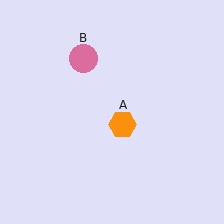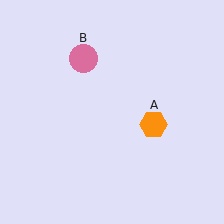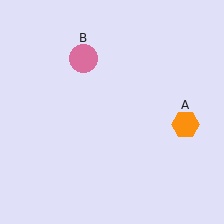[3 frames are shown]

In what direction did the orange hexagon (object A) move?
The orange hexagon (object A) moved right.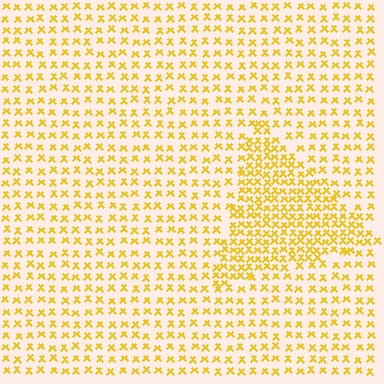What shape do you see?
I see a triangle.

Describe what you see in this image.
The image contains small yellow elements arranged at two different densities. A triangle-shaped region is visible where the elements are more densely packed than the surrounding area.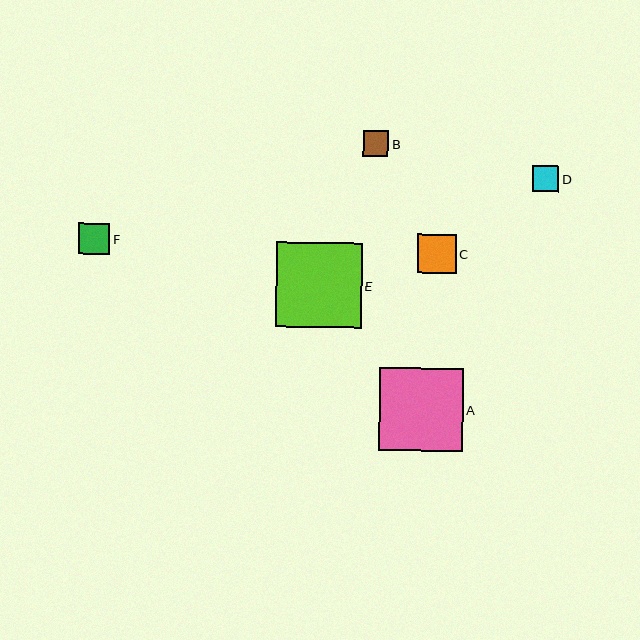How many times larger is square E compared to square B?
Square E is approximately 3.4 times the size of square B.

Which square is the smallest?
Square B is the smallest with a size of approximately 25 pixels.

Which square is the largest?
Square E is the largest with a size of approximately 85 pixels.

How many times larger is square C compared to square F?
Square C is approximately 1.2 times the size of square F.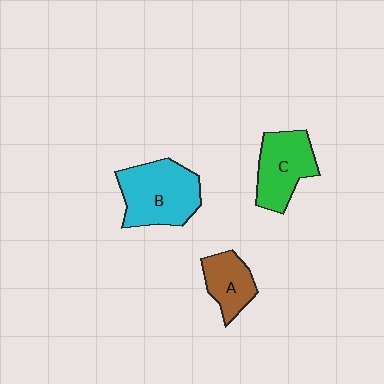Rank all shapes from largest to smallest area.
From largest to smallest: B (cyan), C (green), A (brown).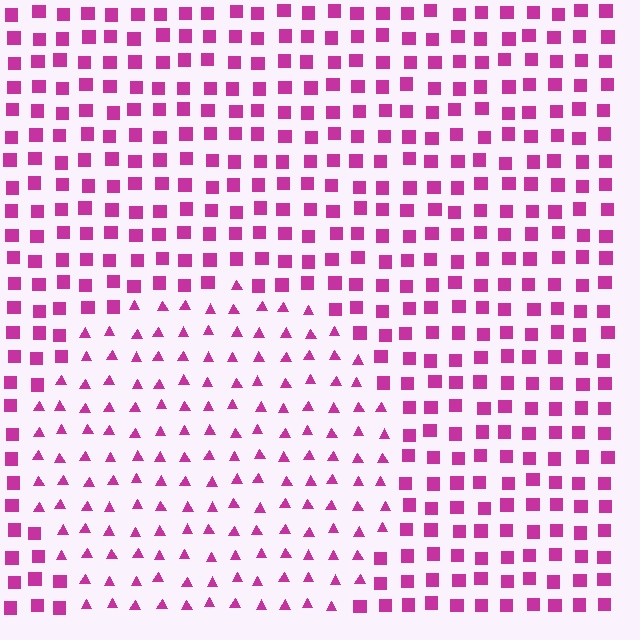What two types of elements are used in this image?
The image uses triangles inside the circle region and squares outside it.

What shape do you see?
I see a circle.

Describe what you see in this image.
The image is filled with small magenta elements arranged in a uniform grid. A circle-shaped region contains triangles, while the surrounding area contains squares. The boundary is defined purely by the change in element shape.